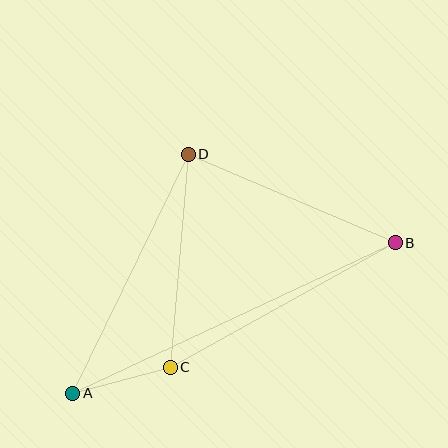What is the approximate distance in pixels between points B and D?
The distance between B and D is approximately 225 pixels.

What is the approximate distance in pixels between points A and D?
The distance between A and D is approximately 265 pixels.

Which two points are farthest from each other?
Points A and B are farthest from each other.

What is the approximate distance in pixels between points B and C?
The distance between B and C is approximately 257 pixels.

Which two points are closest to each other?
Points A and C are closest to each other.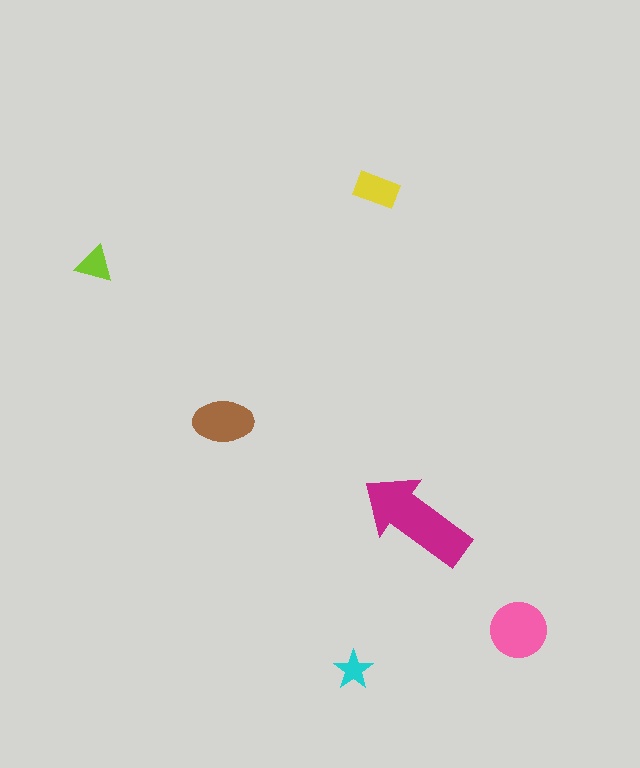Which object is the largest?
The magenta arrow.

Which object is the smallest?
The cyan star.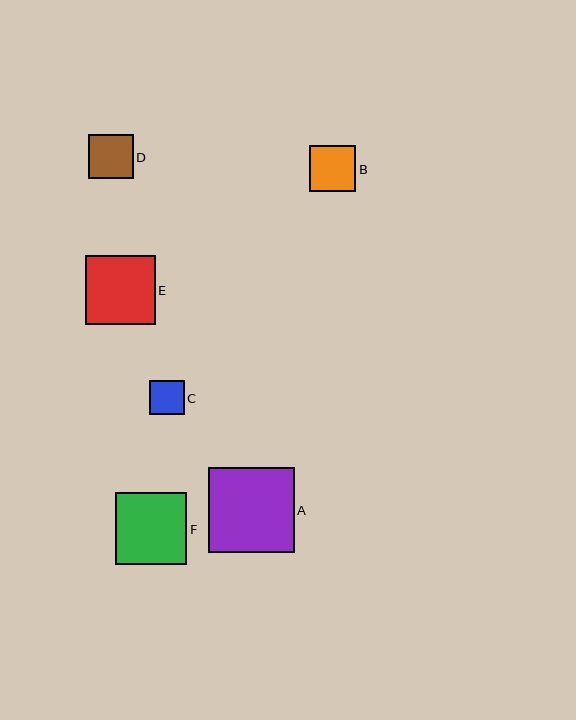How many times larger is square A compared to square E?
Square A is approximately 1.2 times the size of square E.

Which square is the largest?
Square A is the largest with a size of approximately 85 pixels.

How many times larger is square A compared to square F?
Square A is approximately 1.2 times the size of square F.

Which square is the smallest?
Square C is the smallest with a size of approximately 34 pixels.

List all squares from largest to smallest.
From largest to smallest: A, F, E, B, D, C.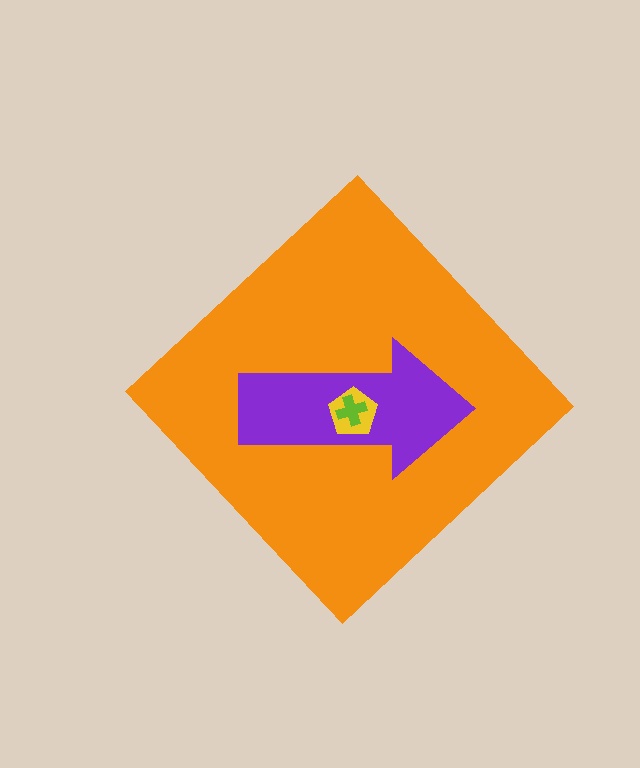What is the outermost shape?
The orange diamond.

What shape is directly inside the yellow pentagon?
The lime cross.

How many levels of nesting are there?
4.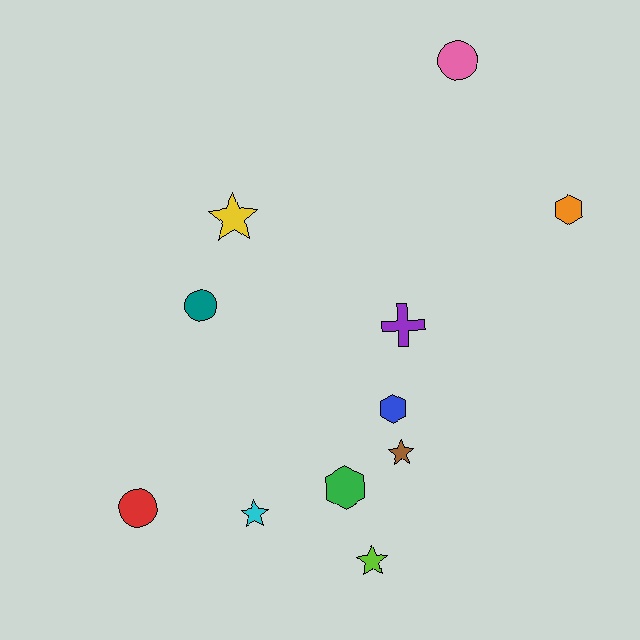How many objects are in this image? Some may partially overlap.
There are 11 objects.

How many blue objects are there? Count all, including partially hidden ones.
There is 1 blue object.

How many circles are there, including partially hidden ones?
There are 3 circles.